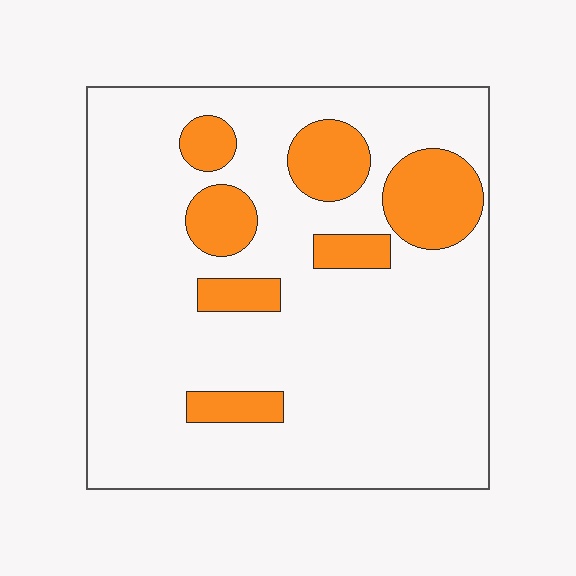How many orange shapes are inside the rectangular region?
7.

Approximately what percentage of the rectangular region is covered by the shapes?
Approximately 20%.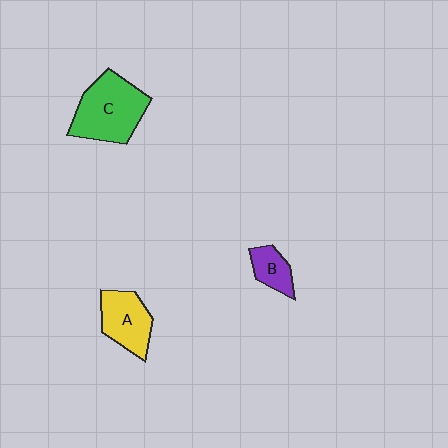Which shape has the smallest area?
Shape B (purple).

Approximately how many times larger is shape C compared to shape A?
Approximately 1.5 times.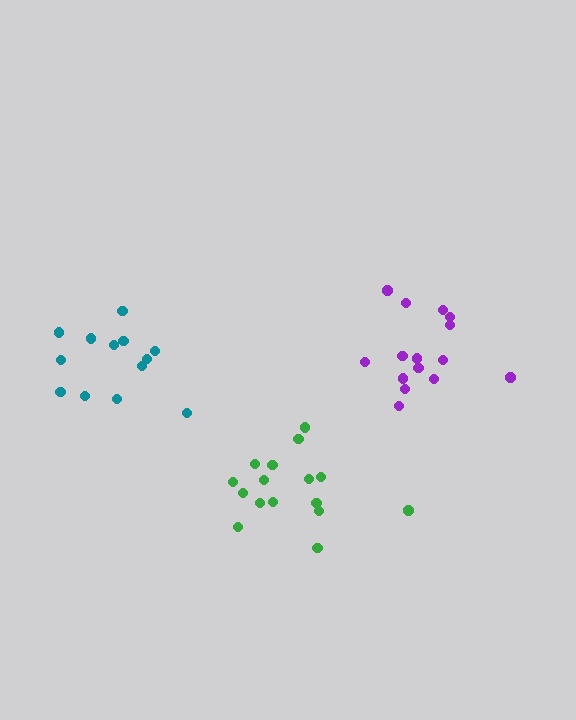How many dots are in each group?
Group 1: 13 dots, Group 2: 15 dots, Group 3: 16 dots (44 total).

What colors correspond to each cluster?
The clusters are colored: teal, purple, green.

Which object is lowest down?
The green cluster is bottommost.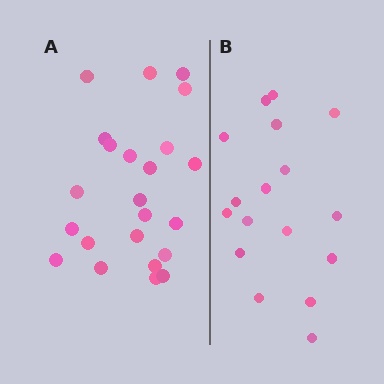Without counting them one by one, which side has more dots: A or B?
Region A (the left region) has more dots.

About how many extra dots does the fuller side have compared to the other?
Region A has about 6 more dots than region B.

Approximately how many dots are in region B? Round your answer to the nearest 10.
About 20 dots. (The exact count is 17, which rounds to 20.)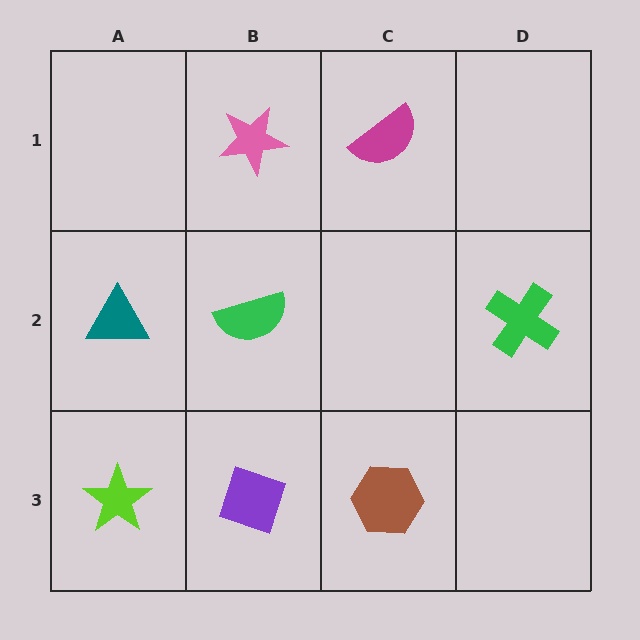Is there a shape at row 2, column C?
No, that cell is empty.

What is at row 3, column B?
A purple diamond.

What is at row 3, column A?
A lime star.